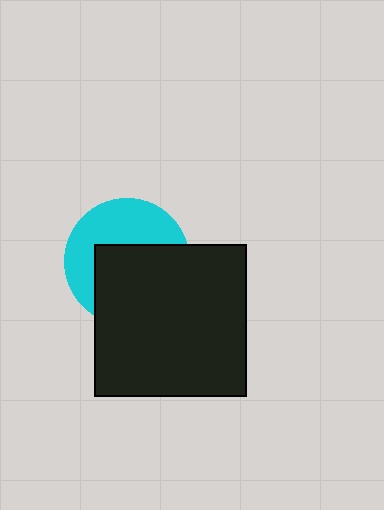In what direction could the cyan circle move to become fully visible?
The cyan circle could move toward the upper-left. That would shift it out from behind the black square entirely.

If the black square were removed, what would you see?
You would see the complete cyan circle.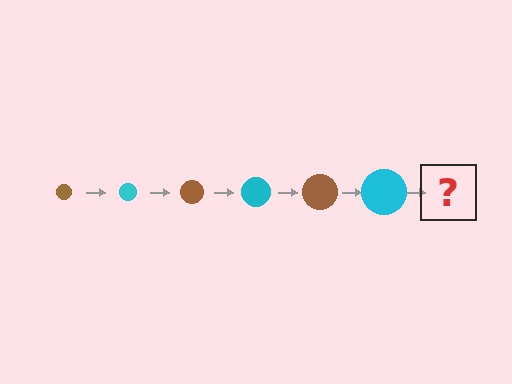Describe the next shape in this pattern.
It should be a brown circle, larger than the previous one.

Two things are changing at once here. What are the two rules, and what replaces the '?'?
The two rules are that the circle grows larger each step and the color cycles through brown and cyan. The '?' should be a brown circle, larger than the previous one.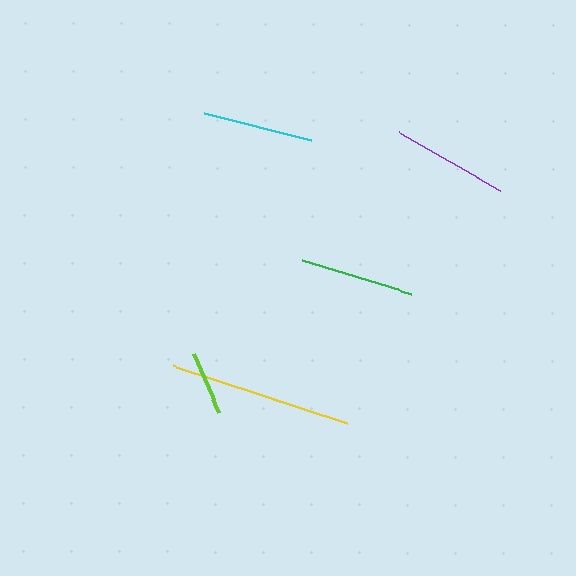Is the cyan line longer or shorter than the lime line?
The cyan line is longer than the lime line.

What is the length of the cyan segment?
The cyan segment is approximately 110 pixels long.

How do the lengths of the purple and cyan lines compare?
The purple and cyan lines are approximately the same length.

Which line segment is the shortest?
The lime line is the shortest at approximately 64 pixels.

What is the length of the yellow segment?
The yellow segment is approximately 183 pixels long.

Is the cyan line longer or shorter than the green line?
The green line is longer than the cyan line.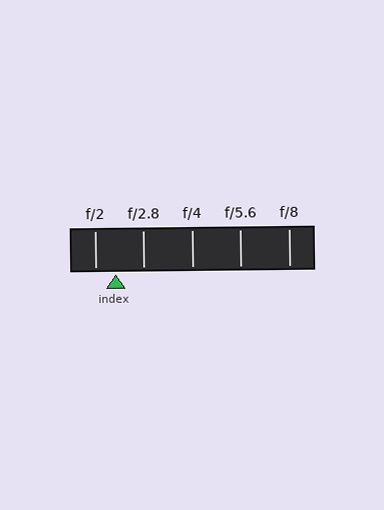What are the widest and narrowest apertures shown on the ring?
The widest aperture shown is f/2 and the narrowest is f/8.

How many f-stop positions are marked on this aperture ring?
There are 5 f-stop positions marked.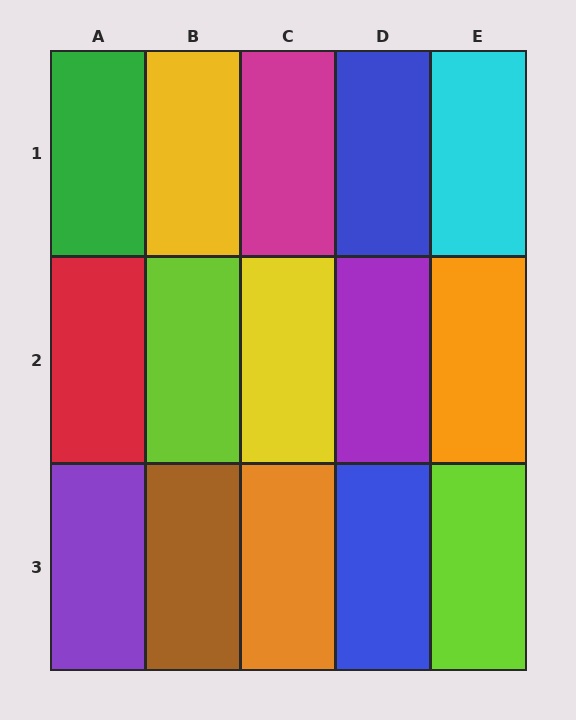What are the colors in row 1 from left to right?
Green, yellow, magenta, blue, cyan.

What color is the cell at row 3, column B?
Brown.